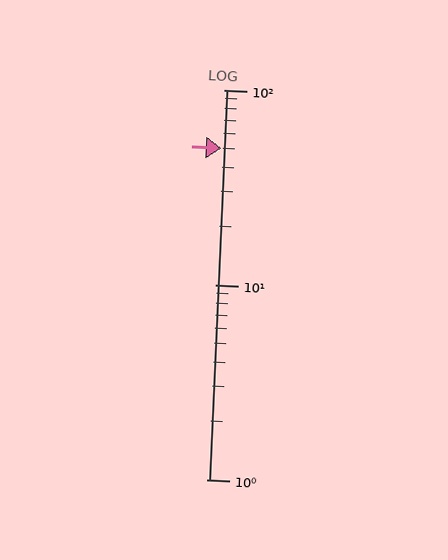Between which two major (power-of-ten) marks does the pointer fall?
The pointer is between 10 and 100.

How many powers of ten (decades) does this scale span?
The scale spans 2 decades, from 1 to 100.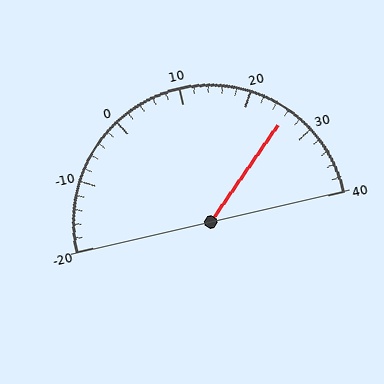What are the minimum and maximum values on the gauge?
The gauge ranges from -20 to 40.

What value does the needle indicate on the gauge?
The needle indicates approximately 26.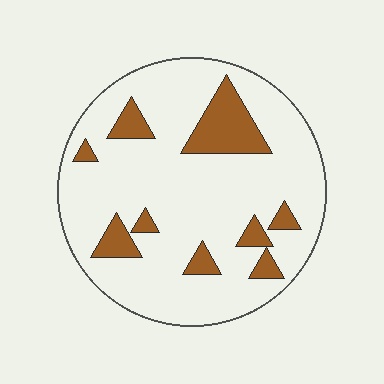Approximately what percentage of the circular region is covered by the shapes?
Approximately 15%.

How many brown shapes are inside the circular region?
9.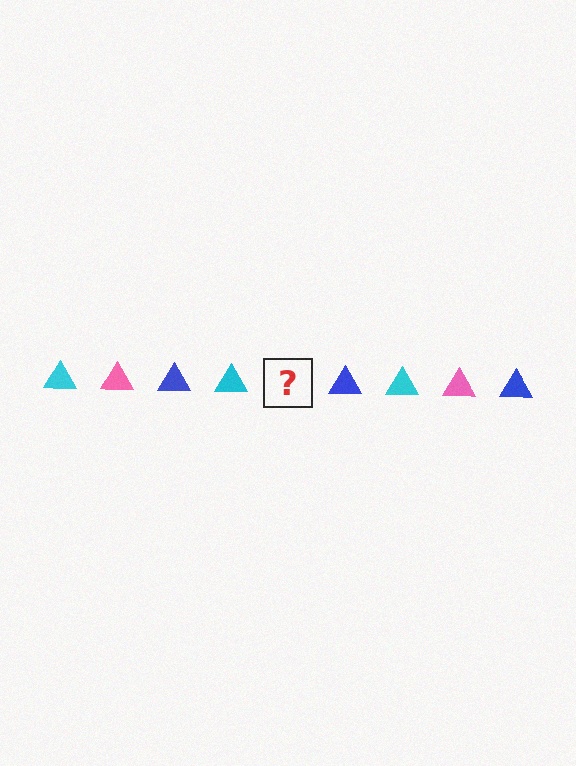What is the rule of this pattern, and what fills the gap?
The rule is that the pattern cycles through cyan, pink, blue triangles. The gap should be filled with a pink triangle.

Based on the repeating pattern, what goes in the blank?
The blank should be a pink triangle.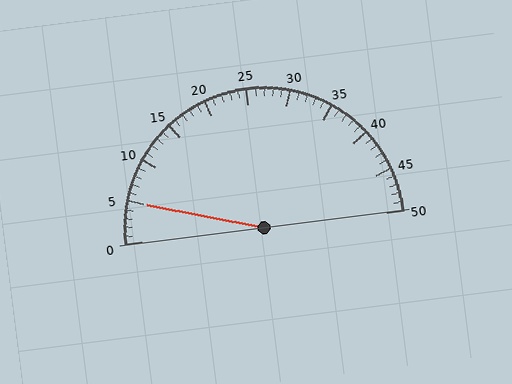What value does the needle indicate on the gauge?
The needle indicates approximately 5.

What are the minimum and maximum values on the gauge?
The gauge ranges from 0 to 50.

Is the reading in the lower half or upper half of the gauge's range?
The reading is in the lower half of the range (0 to 50).